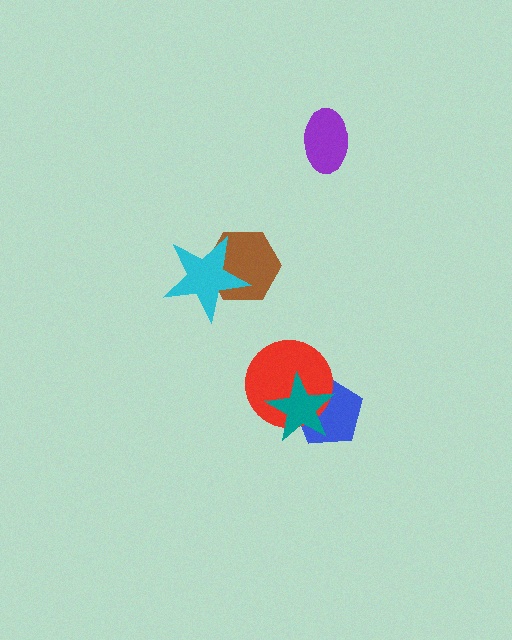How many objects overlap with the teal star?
2 objects overlap with the teal star.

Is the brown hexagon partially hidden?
Yes, it is partially covered by another shape.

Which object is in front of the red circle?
The teal star is in front of the red circle.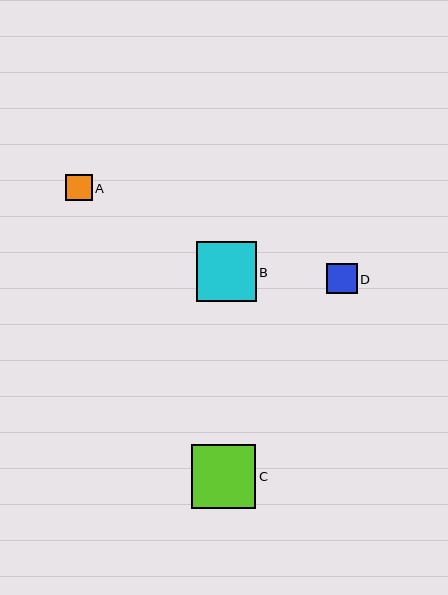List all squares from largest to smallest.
From largest to smallest: C, B, D, A.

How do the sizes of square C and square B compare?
Square C and square B are approximately the same size.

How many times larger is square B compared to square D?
Square B is approximately 2.0 times the size of square D.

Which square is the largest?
Square C is the largest with a size of approximately 64 pixels.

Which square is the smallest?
Square A is the smallest with a size of approximately 27 pixels.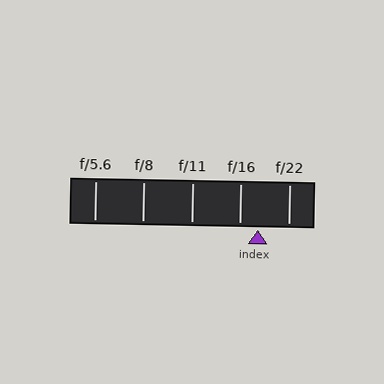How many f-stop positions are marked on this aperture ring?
There are 5 f-stop positions marked.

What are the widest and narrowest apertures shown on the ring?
The widest aperture shown is f/5.6 and the narrowest is f/22.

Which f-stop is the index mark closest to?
The index mark is closest to f/16.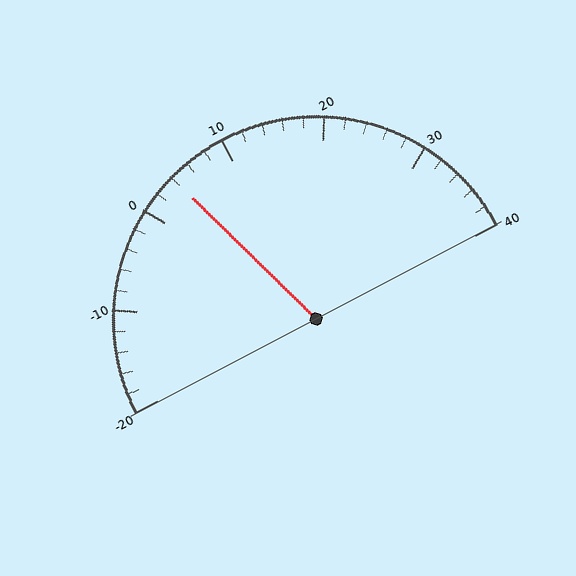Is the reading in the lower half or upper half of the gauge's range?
The reading is in the lower half of the range (-20 to 40).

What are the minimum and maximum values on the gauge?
The gauge ranges from -20 to 40.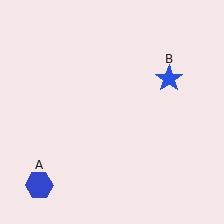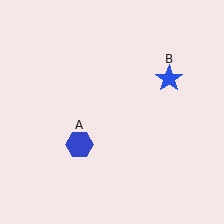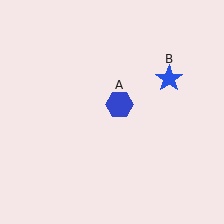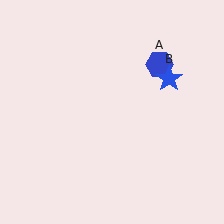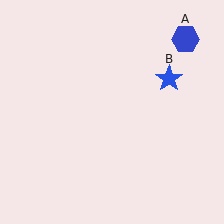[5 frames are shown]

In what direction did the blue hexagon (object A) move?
The blue hexagon (object A) moved up and to the right.